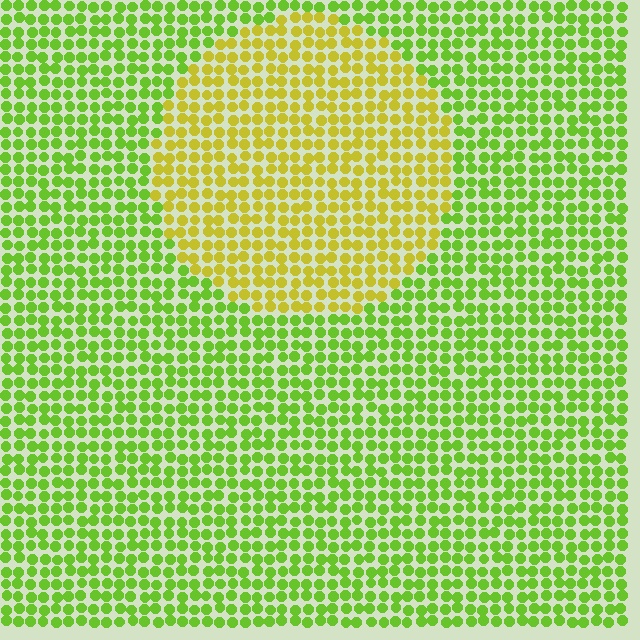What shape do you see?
I see a circle.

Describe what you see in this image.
The image is filled with small lime elements in a uniform arrangement. A circle-shaped region is visible where the elements are tinted to a slightly different hue, forming a subtle color boundary.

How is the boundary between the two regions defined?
The boundary is defined purely by a slight shift in hue (about 38 degrees). Spacing, size, and orientation are identical on both sides.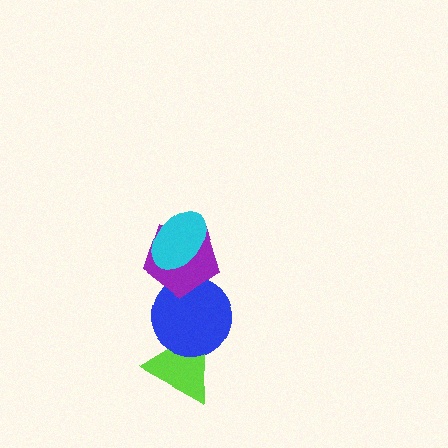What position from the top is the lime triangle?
The lime triangle is 4th from the top.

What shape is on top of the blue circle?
The purple pentagon is on top of the blue circle.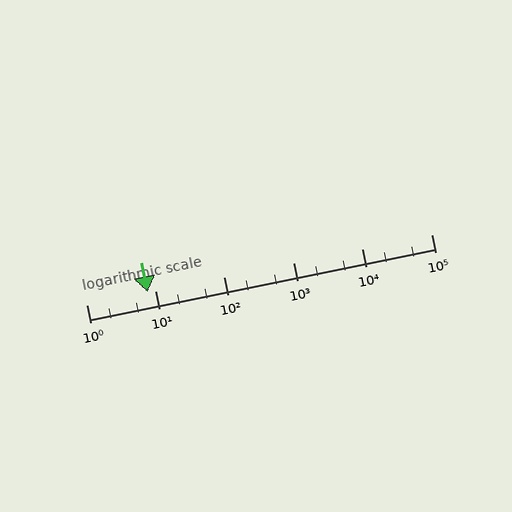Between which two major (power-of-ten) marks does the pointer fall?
The pointer is between 1 and 10.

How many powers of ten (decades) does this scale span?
The scale spans 5 decades, from 1 to 100000.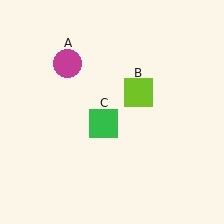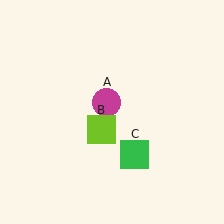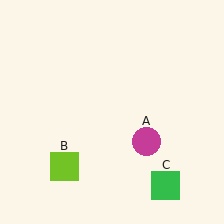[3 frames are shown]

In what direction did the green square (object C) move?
The green square (object C) moved down and to the right.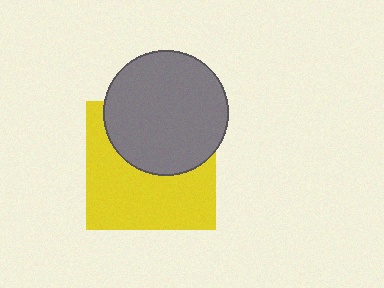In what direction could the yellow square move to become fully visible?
The yellow square could move down. That would shift it out from behind the gray circle entirely.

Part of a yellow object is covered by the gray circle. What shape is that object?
It is a square.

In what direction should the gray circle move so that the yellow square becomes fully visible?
The gray circle should move up. That is the shortest direction to clear the overlap and leave the yellow square fully visible.